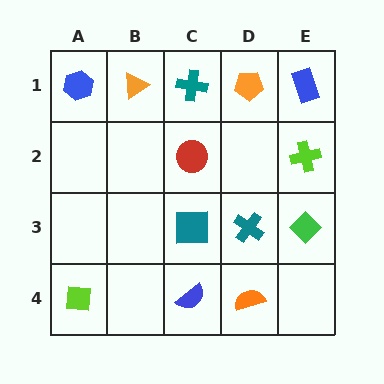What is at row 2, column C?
A red circle.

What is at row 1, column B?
An orange triangle.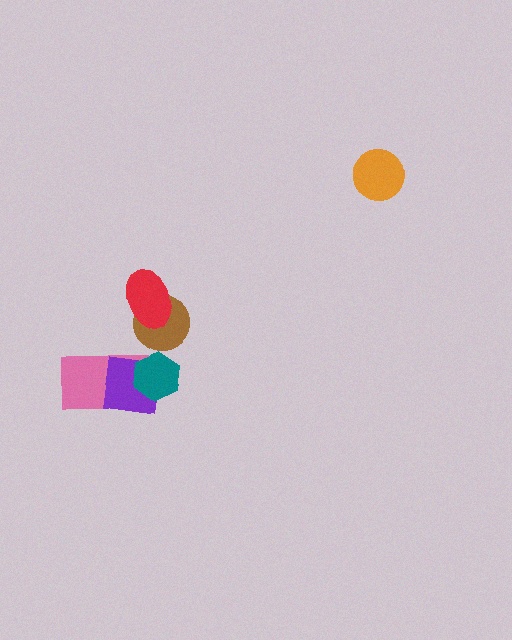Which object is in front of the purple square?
The teal hexagon is in front of the purple square.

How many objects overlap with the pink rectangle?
2 objects overlap with the pink rectangle.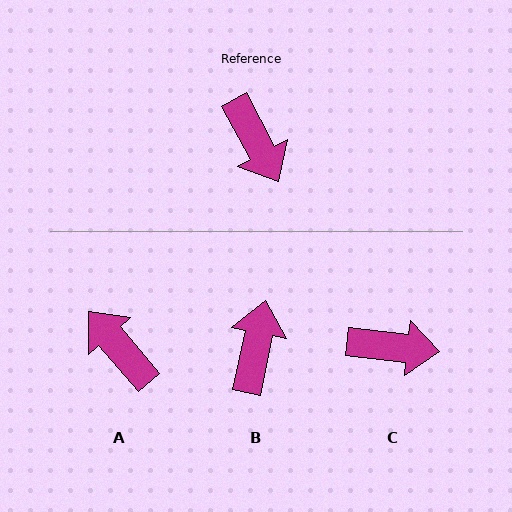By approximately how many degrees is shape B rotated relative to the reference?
Approximately 140 degrees counter-clockwise.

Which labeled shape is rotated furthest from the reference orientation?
A, about 168 degrees away.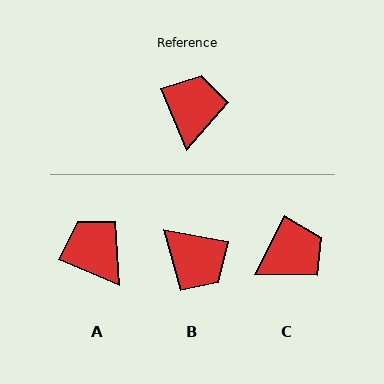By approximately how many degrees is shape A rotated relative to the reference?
Approximately 45 degrees counter-clockwise.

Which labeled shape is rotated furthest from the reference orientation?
B, about 123 degrees away.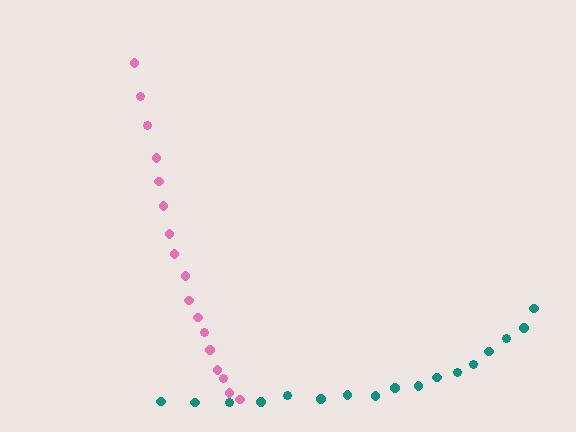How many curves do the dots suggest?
There are 2 distinct paths.